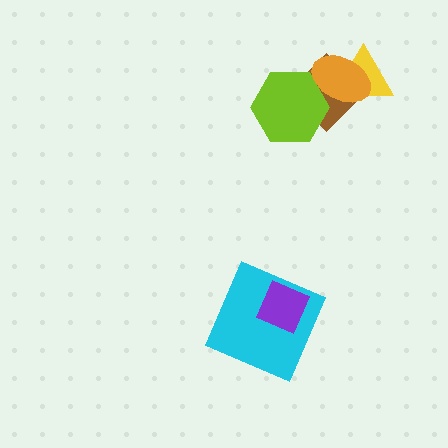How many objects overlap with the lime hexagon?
2 objects overlap with the lime hexagon.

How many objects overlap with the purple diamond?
1 object overlaps with the purple diamond.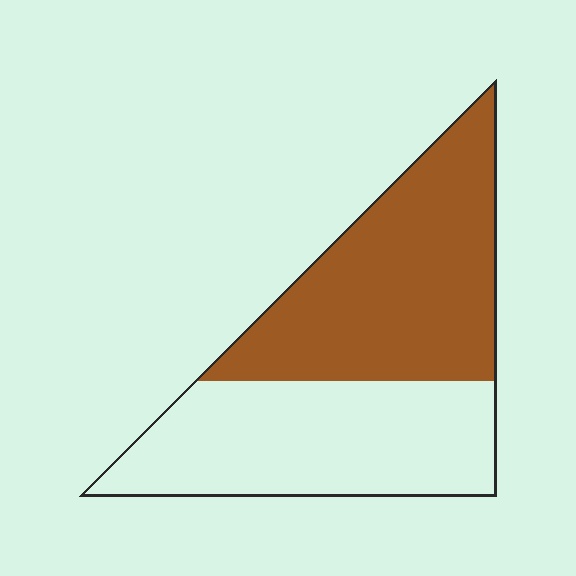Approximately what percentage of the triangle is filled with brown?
Approximately 50%.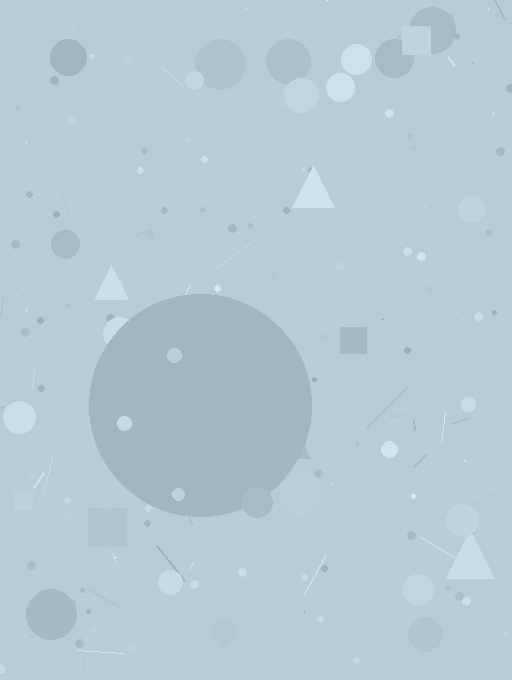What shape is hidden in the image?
A circle is hidden in the image.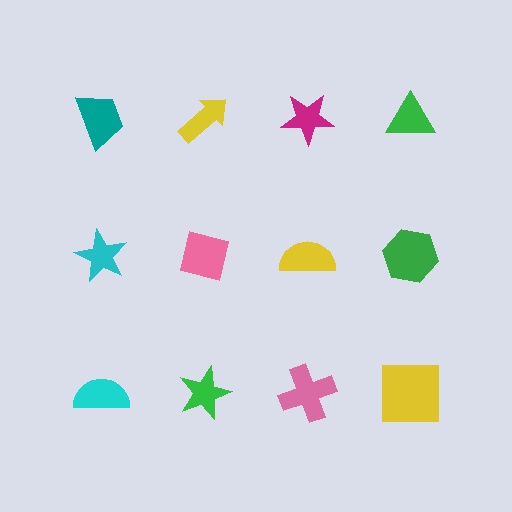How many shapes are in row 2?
4 shapes.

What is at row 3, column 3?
A pink cross.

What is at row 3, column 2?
A green star.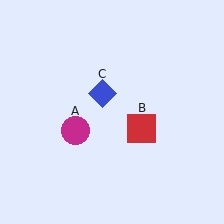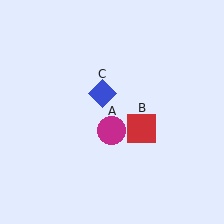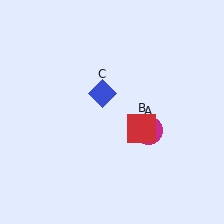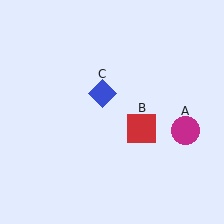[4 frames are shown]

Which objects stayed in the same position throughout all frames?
Red square (object B) and blue diamond (object C) remained stationary.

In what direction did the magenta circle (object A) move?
The magenta circle (object A) moved right.